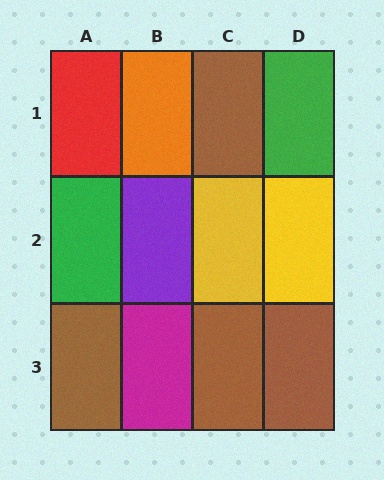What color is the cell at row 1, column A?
Red.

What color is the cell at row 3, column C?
Brown.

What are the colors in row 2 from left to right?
Green, purple, yellow, yellow.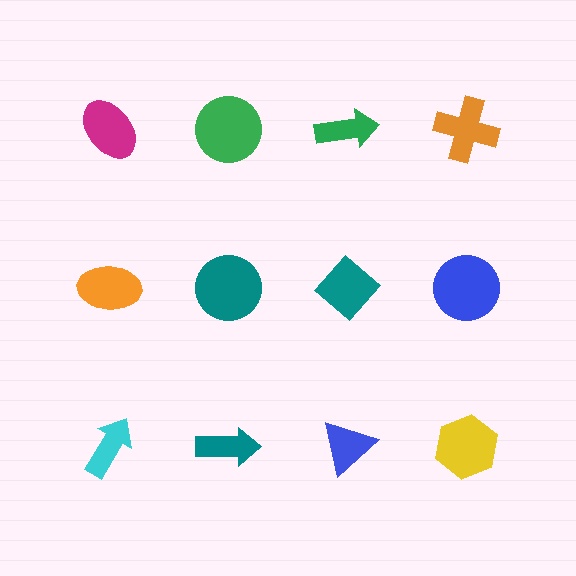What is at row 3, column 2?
A teal arrow.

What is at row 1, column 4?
An orange cross.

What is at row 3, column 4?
A yellow hexagon.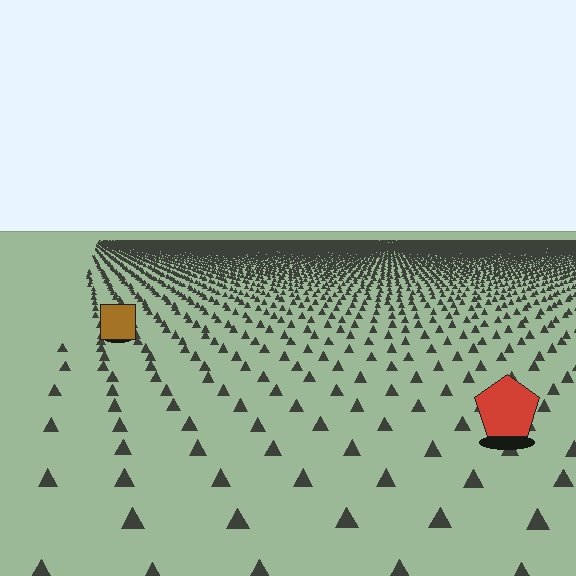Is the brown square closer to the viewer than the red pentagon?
No. The red pentagon is closer — you can tell from the texture gradient: the ground texture is coarser near it.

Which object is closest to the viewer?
The red pentagon is closest. The texture marks near it are larger and more spread out.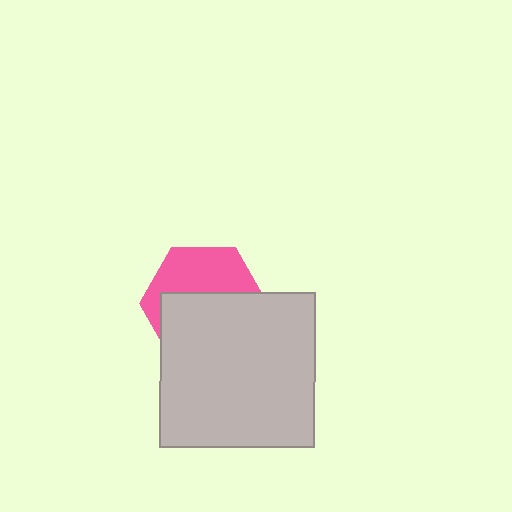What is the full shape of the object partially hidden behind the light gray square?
The partially hidden object is a pink hexagon.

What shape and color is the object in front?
The object in front is a light gray square.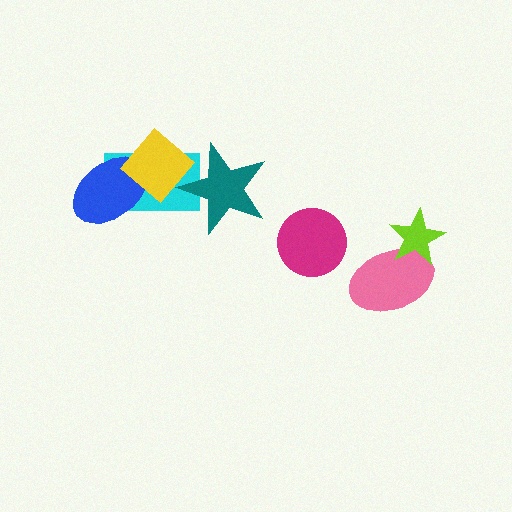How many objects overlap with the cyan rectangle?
3 objects overlap with the cyan rectangle.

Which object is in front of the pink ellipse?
The lime star is in front of the pink ellipse.